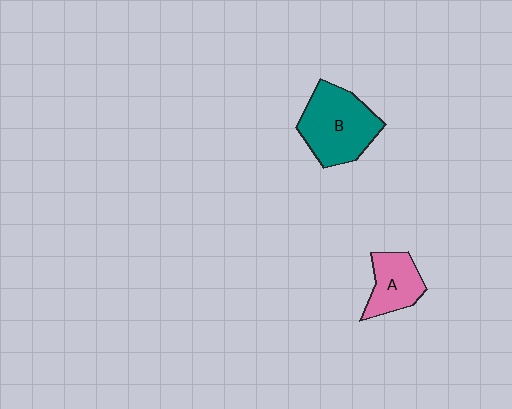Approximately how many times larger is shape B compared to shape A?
Approximately 1.7 times.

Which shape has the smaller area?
Shape A (pink).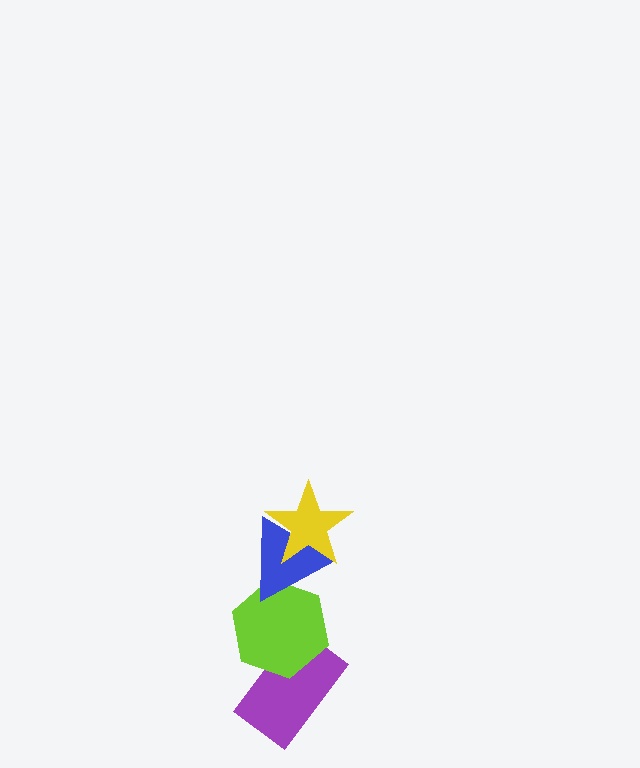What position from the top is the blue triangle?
The blue triangle is 2nd from the top.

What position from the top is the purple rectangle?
The purple rectangle is 4th from the top.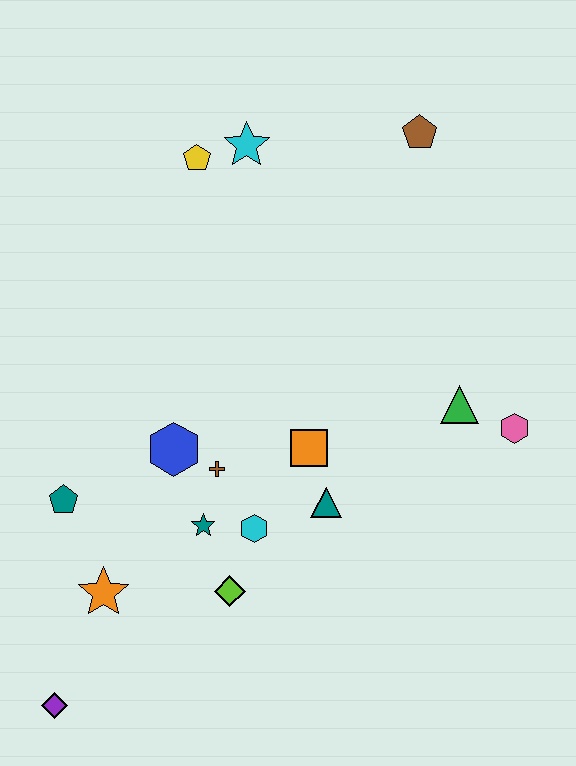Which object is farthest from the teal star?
The brown pentagon is farthest from the teal star.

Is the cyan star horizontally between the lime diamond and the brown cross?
No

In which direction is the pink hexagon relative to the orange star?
The pink hexagon is to the right of the orange star.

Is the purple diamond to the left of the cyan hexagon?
Yes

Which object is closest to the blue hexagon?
The brown cross is closest to the blue hexagon.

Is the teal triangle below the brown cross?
Yes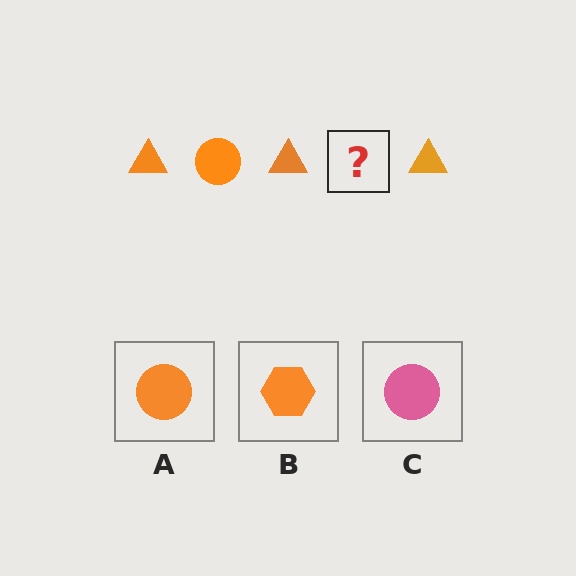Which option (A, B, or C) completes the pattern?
A.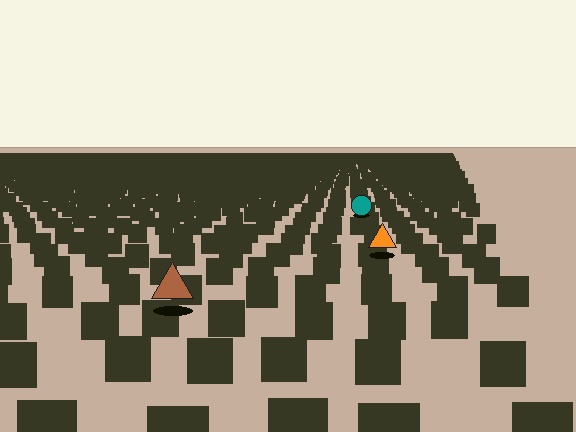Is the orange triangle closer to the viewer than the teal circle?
Yes. The orange triangle is closer — you can tell from the texture gradient: the ground texture is coarser near it.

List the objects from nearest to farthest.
From nearest to farthest: the brown triangle, the orange triangle, the teal circle.